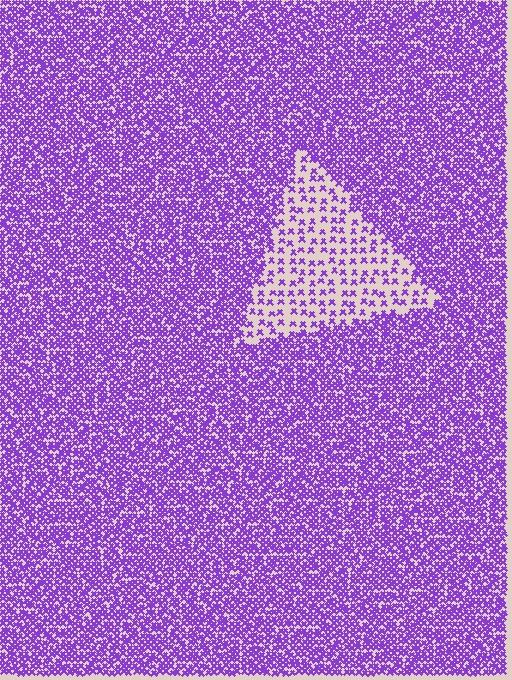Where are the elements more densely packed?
The elements are more densely packed outside the triangle boundary.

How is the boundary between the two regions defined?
The boundary is defined by a change in element density (approximately 2.9x ratio). All elements are the same color, size, and shape.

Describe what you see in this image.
The image contains small purple elements arranged at two different densities. A triangle-shaped region is visible where the elements are less densely packed than the surrounding area.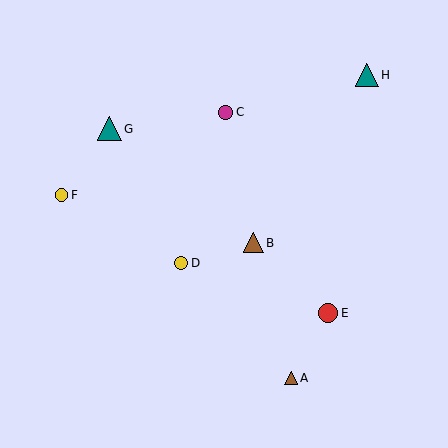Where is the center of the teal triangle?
The center of the teal triangle is at (109, 129).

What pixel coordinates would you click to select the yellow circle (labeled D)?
Click at (181, 263) to select the yellow circle D.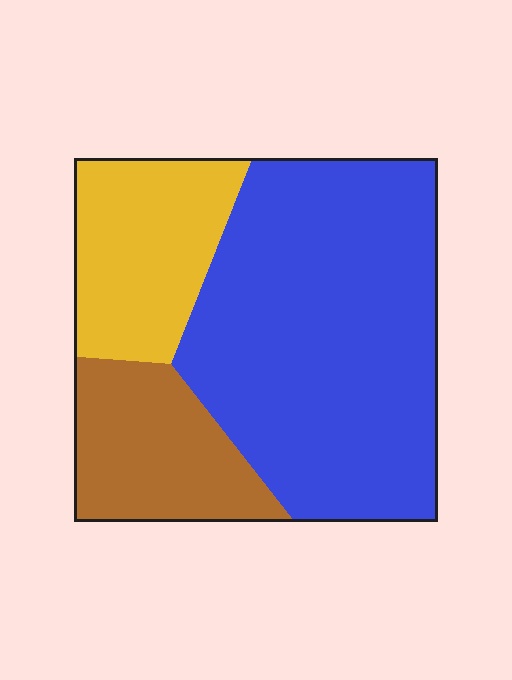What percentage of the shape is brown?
Brown takes up about one fifth (1/5) of the shape.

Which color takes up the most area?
Blue, at roughly 60%.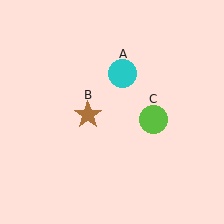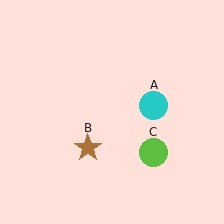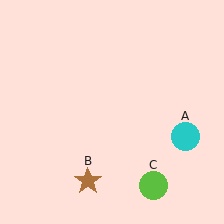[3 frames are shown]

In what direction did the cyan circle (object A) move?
The cyan circle (object A) moved down and to the right.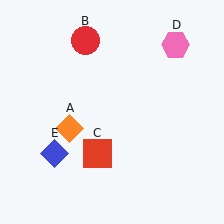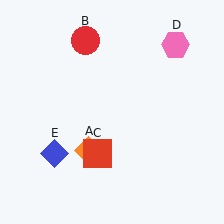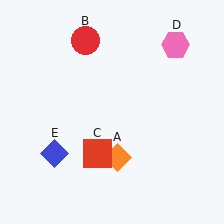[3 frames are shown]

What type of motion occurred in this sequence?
The orange diamond (object A) rotated counterclockwise around the center of the scene.